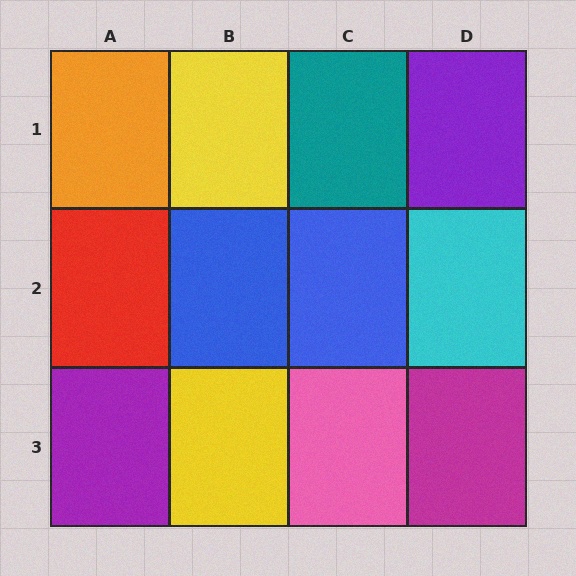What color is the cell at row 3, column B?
Yellow.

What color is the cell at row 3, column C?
Pink.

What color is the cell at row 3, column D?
Magenta.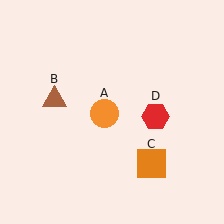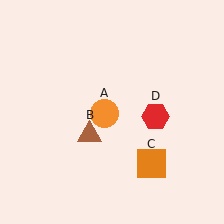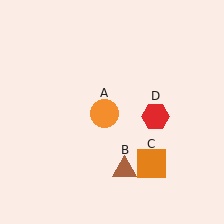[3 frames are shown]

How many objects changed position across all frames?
1 object changed position: brown triangle (object B).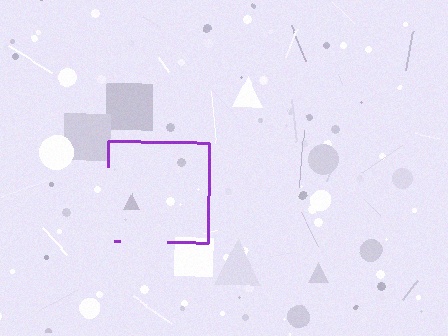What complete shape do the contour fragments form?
The contour fragments form a square.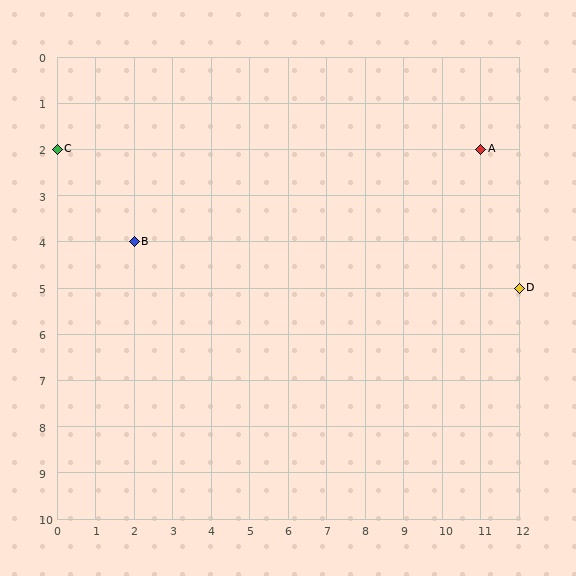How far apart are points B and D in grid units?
Points B and D are 10 columns and 1 row apart (about 10.0 grid units diagonally).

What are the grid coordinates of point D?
Point D is at grid coordinates (12, 5).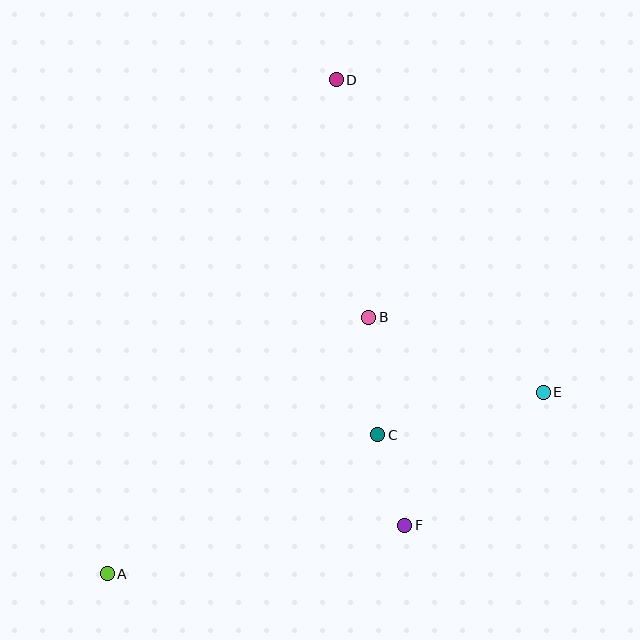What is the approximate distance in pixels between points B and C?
The distance between B and C is approximately 118 pixels.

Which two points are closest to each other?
Points C and F are closest to each other.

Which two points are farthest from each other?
Points A and D are farthest from each other.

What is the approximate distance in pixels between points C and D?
The distance between C and D is approximately 358 pixels.